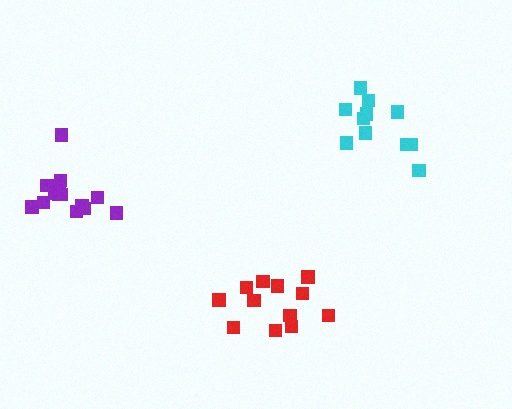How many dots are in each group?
Group 1: 13 dots, Group 2: 11 dots, Group 3: 12 dots (36 total).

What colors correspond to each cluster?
The clusters are colored: purple, cyan, red.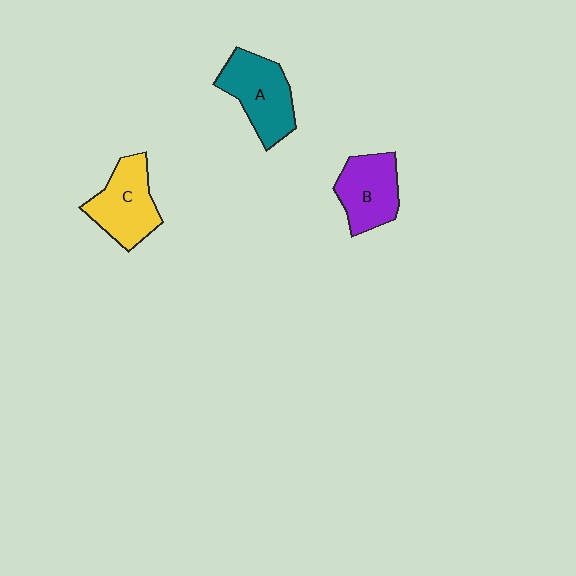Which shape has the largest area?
Shape A (teal).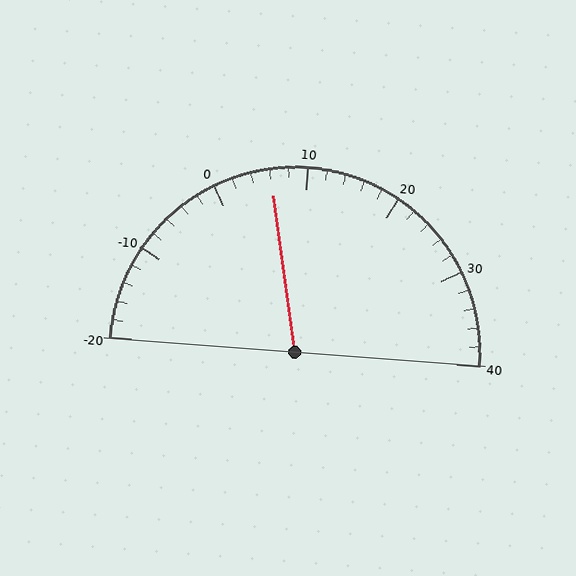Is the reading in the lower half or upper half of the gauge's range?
The reading is in the lower half of the range (-20 to 40).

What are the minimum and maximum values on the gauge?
The gauge ranges from -20 to 40.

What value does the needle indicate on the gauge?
The needle indicates approximately 6.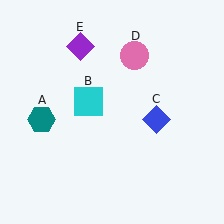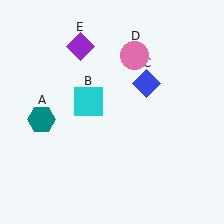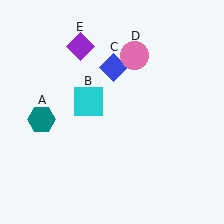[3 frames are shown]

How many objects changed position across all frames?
1 object changed position: blue diamond (object C).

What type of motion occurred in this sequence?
The blue diamond (object C) rotated counterclockwise around the center of the scene.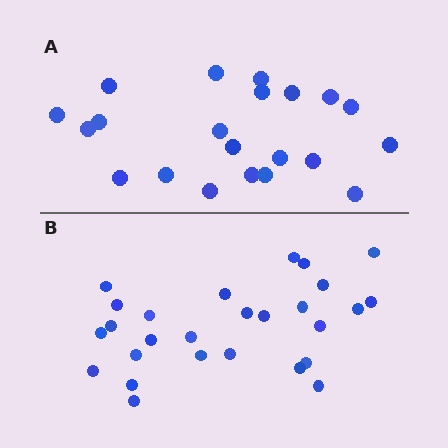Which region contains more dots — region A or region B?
Region B (the bottom region) has more dots.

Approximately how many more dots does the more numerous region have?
Region B has about 6 more dots than region A.